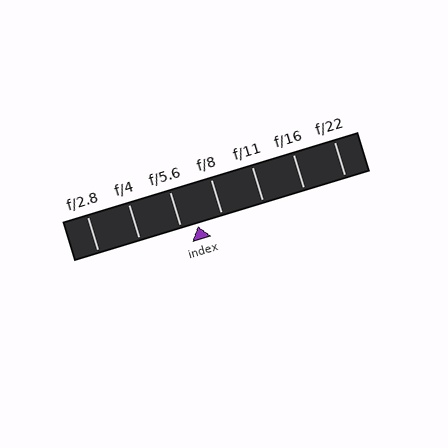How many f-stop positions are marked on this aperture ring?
There are 7 f-stop positions marked.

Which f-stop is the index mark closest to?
The index mark is closest to f/5.6.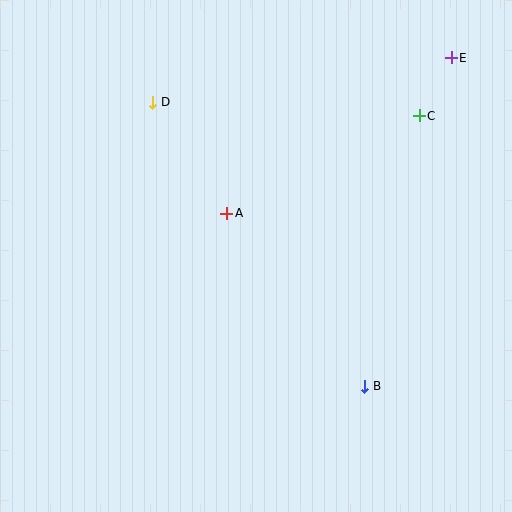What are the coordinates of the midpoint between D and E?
The midpoint between D and E is at (302, 80).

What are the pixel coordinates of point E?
Point E is at (451, 58).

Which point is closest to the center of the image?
Point A at (227, 213) is closest to the center.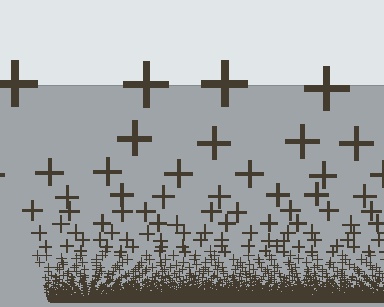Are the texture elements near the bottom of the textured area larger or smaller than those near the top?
Smaller. The gradient is inverted — elements near the bottom are smaller and denser.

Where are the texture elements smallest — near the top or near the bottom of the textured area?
Near the bottom.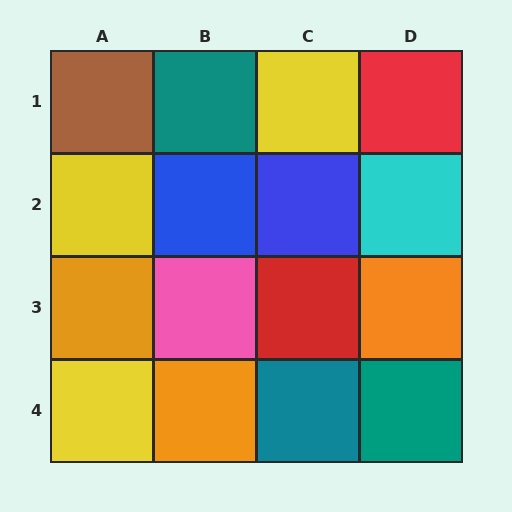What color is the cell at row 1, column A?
Brown.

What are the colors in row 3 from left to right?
Orange, pink, red, orange.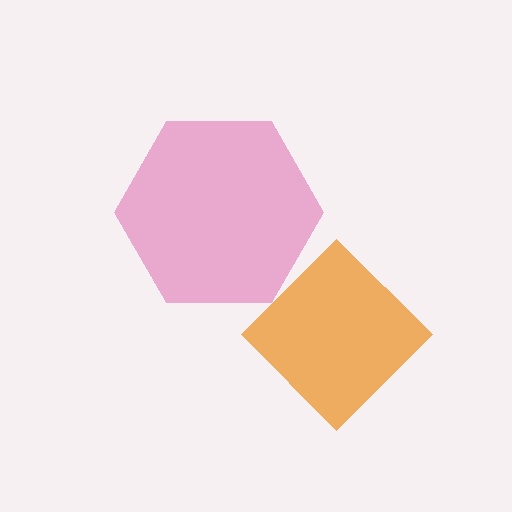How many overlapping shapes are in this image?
There are 2 overlapping shapes in the image.